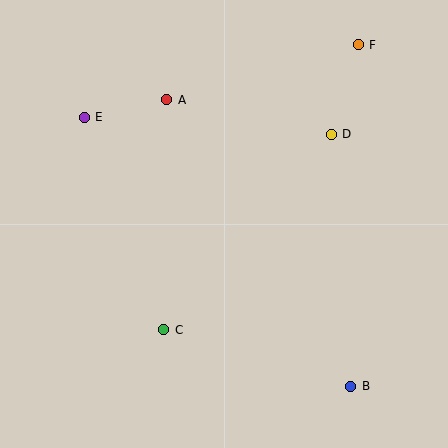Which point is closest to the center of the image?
Point C at (164, 330) is closest to the center.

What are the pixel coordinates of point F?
Point F is at (358, 45).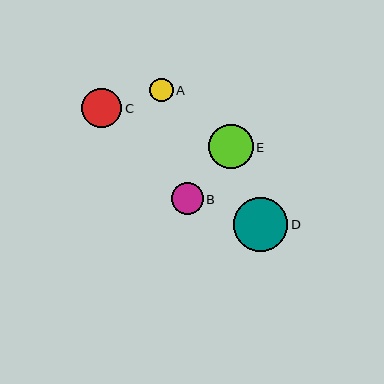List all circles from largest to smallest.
From largest to smallest: D, E, C, B, A.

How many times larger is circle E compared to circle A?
Circle E is approximately 1.8 times the size of circle A.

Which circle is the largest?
Circle D is the largest with a size of approximately 54 pixels.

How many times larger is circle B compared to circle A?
Circle B is approximately 1.3 times the size of circle A.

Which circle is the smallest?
Circle A is the smallest with a size of approximately 24 pixels.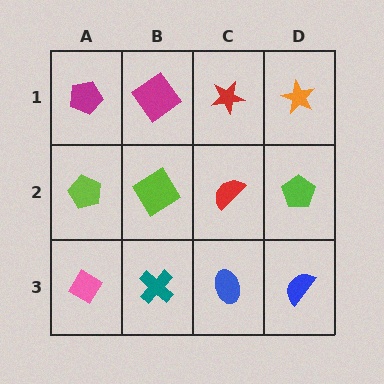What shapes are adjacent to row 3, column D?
A lime pentagon (row 2, column D), a blue ellipse (row 3, column C).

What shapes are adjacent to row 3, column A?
A lime pentagon (row 2, column A), a teal cross (row 3, column B).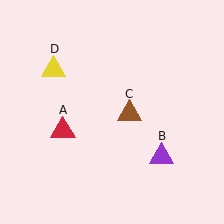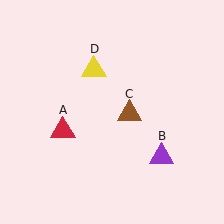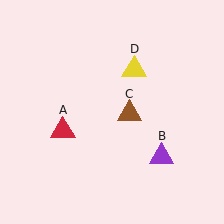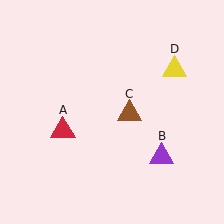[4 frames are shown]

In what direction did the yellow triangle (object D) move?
The yellow triangle (object D) moved right.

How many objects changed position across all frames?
1 object changed position: yellow triangle (object D).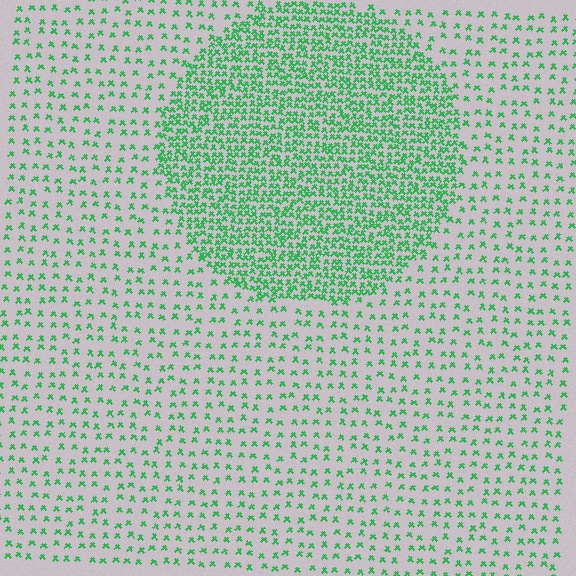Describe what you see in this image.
The image contains small green elements arranged at two different densities. A circle-shaped region is visible where the elements are more densely packed than the surrounding area.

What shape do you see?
I see a circle.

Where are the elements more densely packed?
The elements are more densely packed inside the circle boundary.